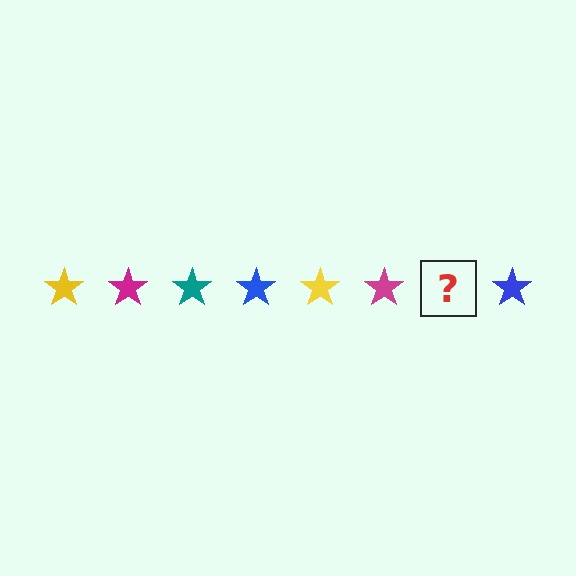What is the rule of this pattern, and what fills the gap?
The rule is that the pattern cycles through yellow, magenta, teal, blue stars. The gap should be filled with a teal star.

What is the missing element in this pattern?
The missing element is a teal star.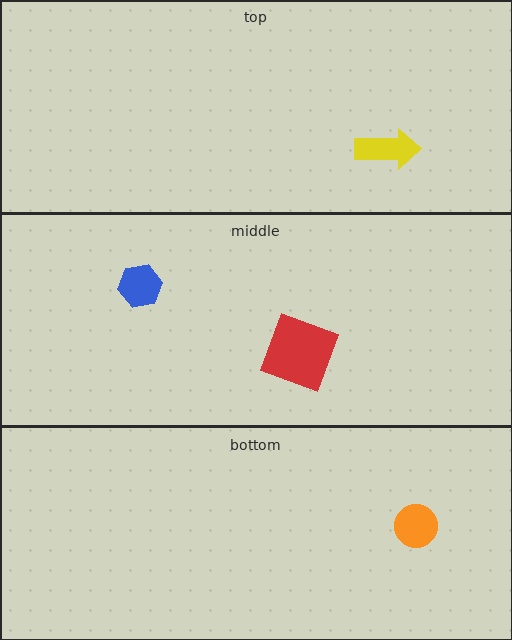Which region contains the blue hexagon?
The middle region.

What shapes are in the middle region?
The red square, the blue hexagon.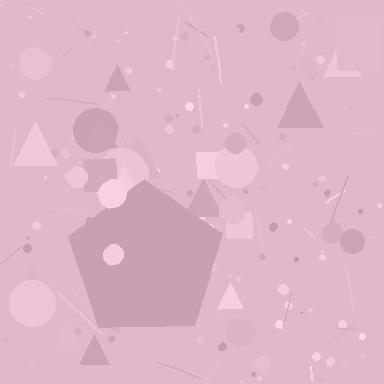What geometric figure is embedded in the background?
A pentagon is embedded in the background.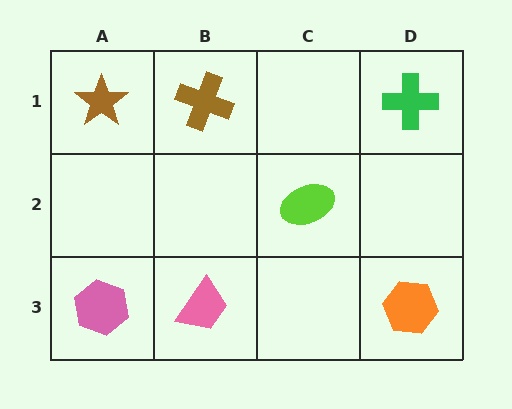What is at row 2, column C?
A lime ellipse.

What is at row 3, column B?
A pink trapezoid.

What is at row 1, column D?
A green cross.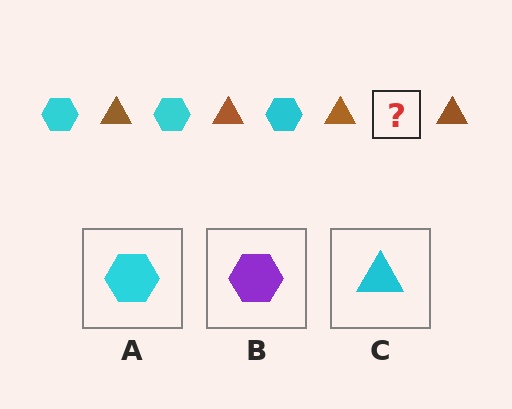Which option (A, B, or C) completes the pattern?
A.